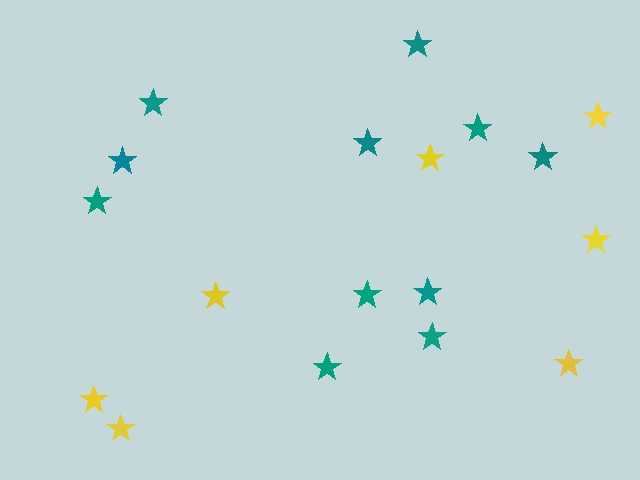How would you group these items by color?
There are 2 groups: one group of teal stars (11) and one group of yellow stars (7).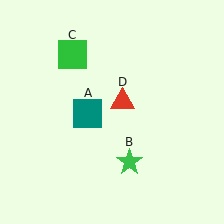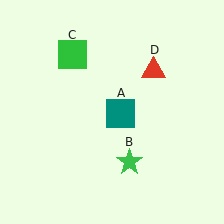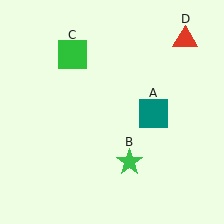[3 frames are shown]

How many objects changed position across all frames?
2 objects changed position: teal square (object A), red triangle (object D).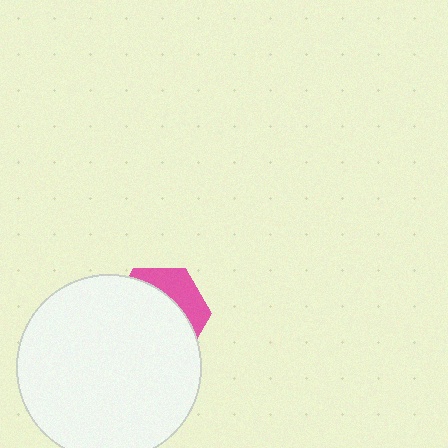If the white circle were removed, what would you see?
You would see the complete pink hexagon.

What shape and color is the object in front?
The object in front is a white circle.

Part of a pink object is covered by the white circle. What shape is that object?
It is a hexagon.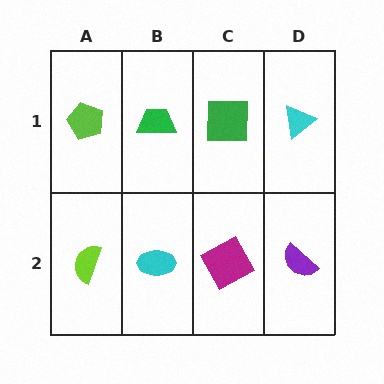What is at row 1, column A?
A lime pentagon.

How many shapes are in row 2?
4 shapes.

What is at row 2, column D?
A purple semicircle.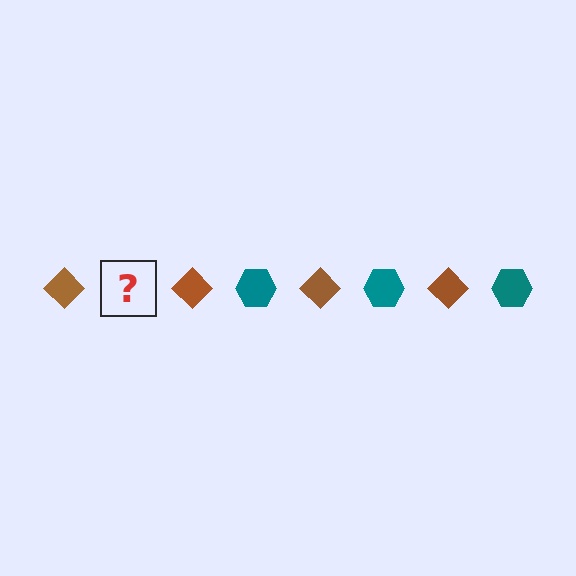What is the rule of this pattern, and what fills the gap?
The rule is that the pattern alternates between brown diamond and teal hexagon. The gap should be filled with a teal hexagon.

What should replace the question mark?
The question mark should be replaced with a teal hexagon.